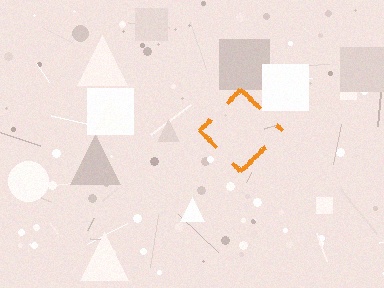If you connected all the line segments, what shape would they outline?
They would outline a diamond.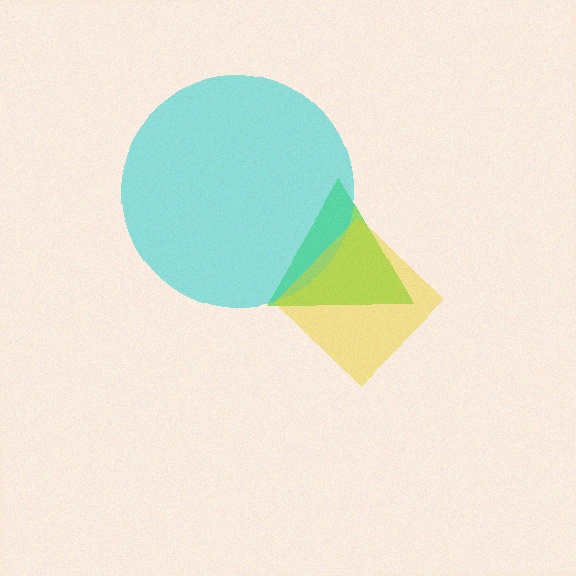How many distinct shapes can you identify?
There are 3 distinct shapes: a lime triangle, a cyan circle, a yellow diamond.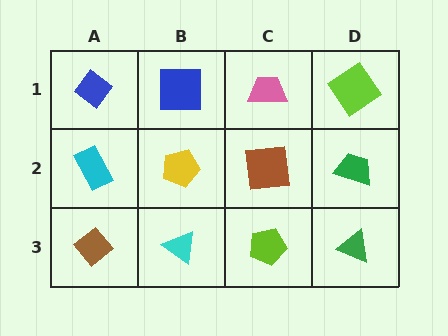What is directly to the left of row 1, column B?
A blue diamond.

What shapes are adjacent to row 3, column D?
A green trapezoid (row 2, column D), a lime pentagon (row 3, column C).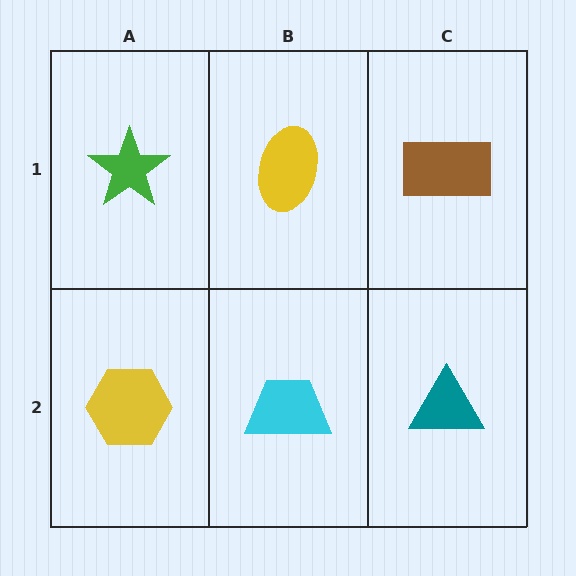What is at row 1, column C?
A brown rectangle.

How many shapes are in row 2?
3 shapes.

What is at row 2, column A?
A yellow hexagon.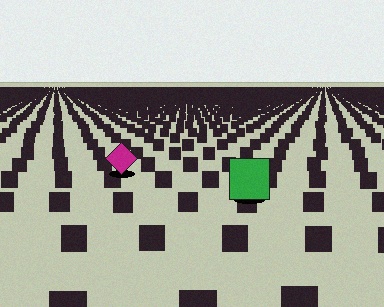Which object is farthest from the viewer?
The magenta diamond is farthest from the viewer. It appears smaller and the ground texture around it is denser.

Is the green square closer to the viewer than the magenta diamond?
Yes. The green square is closer — you can tell from the texture gradient: the ground texture is coarser near it.